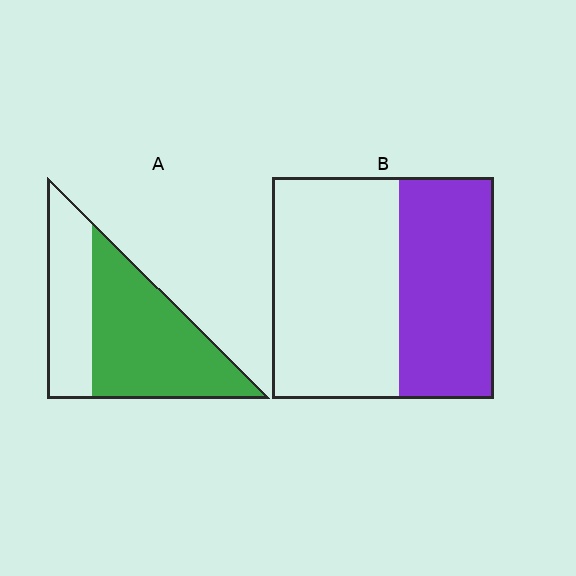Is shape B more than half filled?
No.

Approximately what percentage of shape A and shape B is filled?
A is approximately 65% and B is approximately 45%.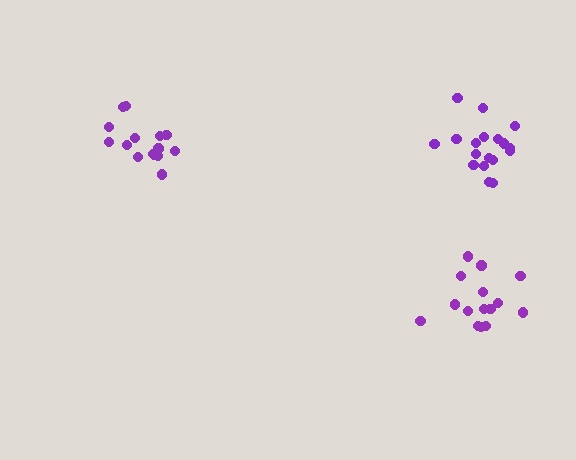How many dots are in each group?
Group 1: 18 dots, Group 2: 15 dots, Group 3: 15 dots (48 total).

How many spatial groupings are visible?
There are 3 spatial groupings.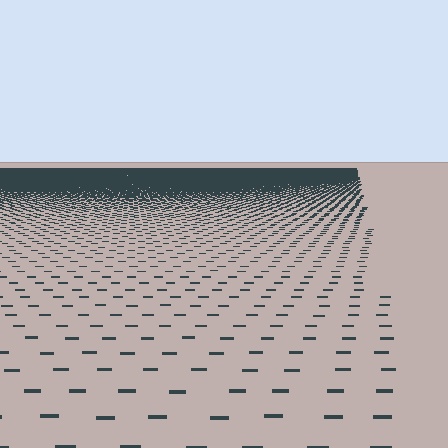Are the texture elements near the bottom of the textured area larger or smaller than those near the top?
Larger. Near the bottom, elements are closer to the viewer and appear at a bigger on-screen size.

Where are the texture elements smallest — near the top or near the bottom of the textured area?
Near the top.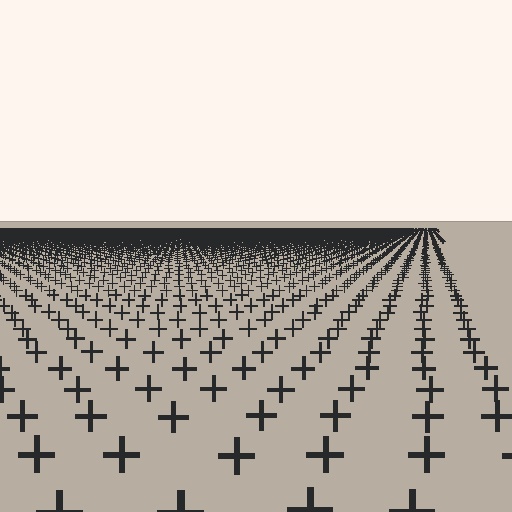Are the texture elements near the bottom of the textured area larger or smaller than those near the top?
Larger. Near the bottom, elements are closer to the viewer and appear at a bigger on-screen size.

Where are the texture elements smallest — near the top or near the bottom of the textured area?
Near the top.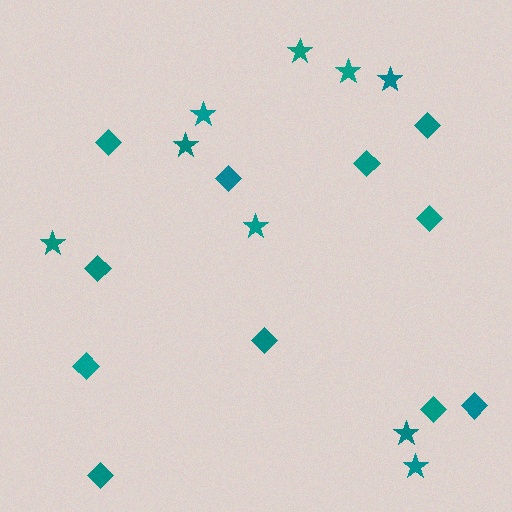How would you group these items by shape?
There are 2 groups: one group of stars (9) and one group of diamonds (11).